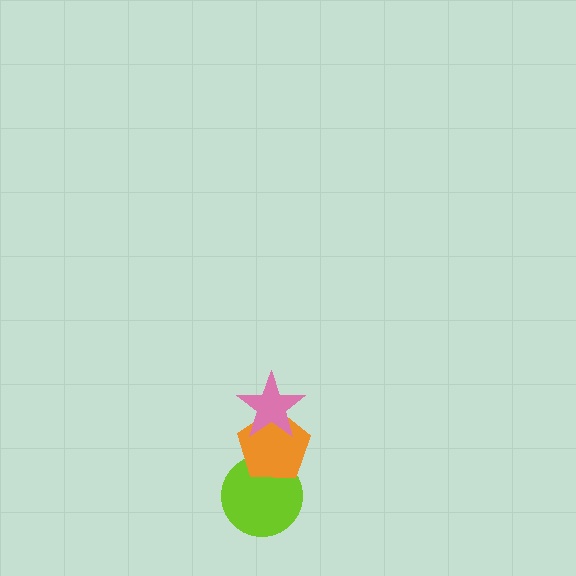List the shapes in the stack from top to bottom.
From top to bottom: the pink star, the orange pentagon, the lime circle.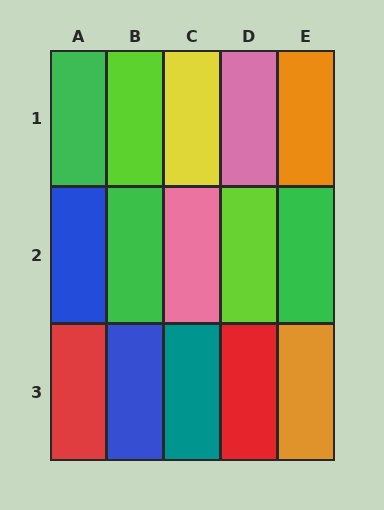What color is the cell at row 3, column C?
Teal.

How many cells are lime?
2 cells are lime.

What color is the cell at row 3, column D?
Red.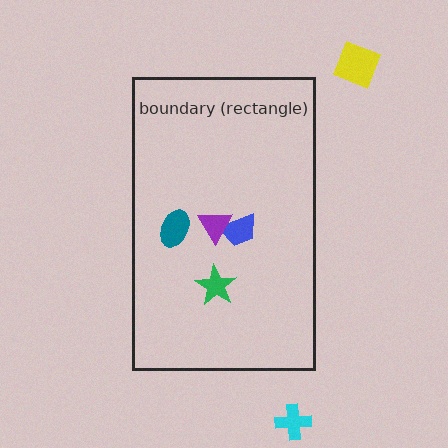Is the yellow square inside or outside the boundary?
Outside.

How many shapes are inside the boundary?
4 inside, 2 outside.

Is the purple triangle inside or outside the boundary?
Inside.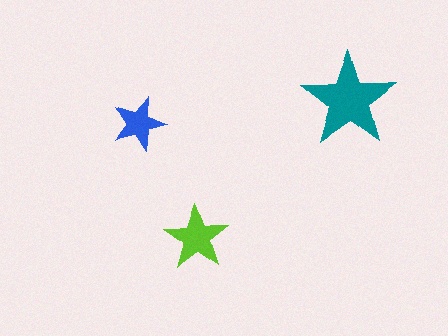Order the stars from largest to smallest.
the teal one, the lime one, the blue one.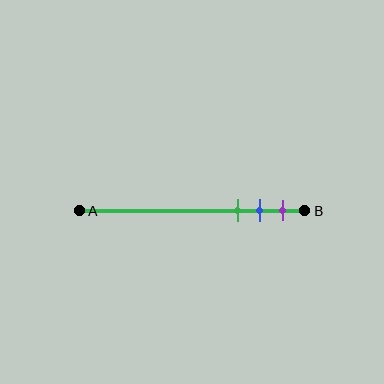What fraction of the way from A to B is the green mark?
The green mark is approximately 70% (0.7) of the way from A to B.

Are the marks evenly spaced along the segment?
Yes, the marks are approximately evenly spaced.